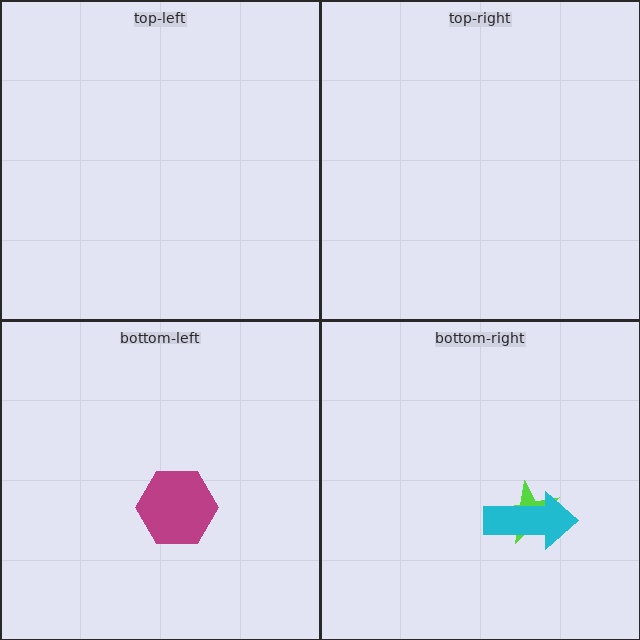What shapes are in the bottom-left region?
The magenta hexagon.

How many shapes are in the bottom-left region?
1.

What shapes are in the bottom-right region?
The lime star, the cyan arrow.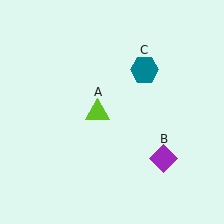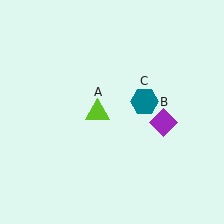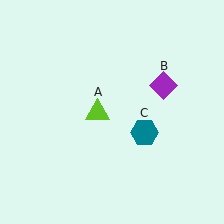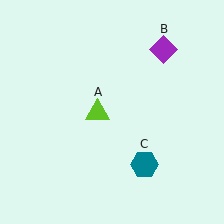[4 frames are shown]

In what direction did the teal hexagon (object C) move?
The teal hexagon (object C) moved down.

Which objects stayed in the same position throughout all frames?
Lime triangle (object A) remained stationary.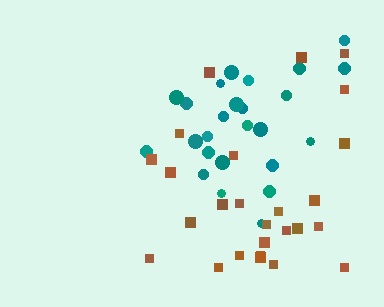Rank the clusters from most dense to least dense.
teal, brown.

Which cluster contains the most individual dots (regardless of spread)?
Brown (26).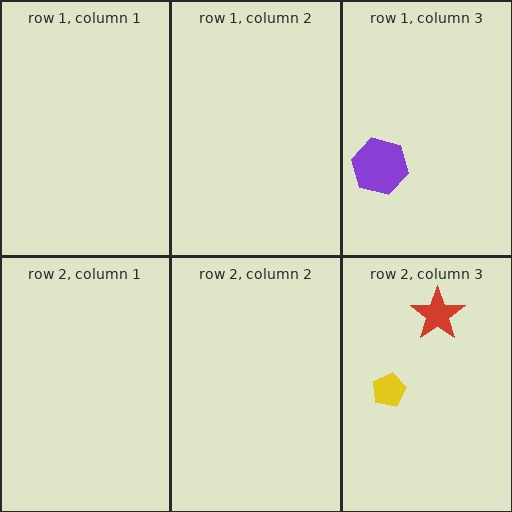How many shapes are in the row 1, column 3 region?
1.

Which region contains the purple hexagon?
The row 1, column 3 region.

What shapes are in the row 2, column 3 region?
The yellow pentagon, the red star.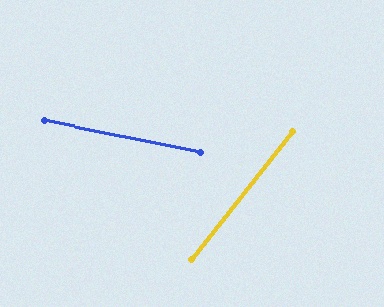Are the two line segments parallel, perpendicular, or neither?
Neither parallel nor perpendicular — they differ by about 63°.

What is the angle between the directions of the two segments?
Approximately 63 degrees.